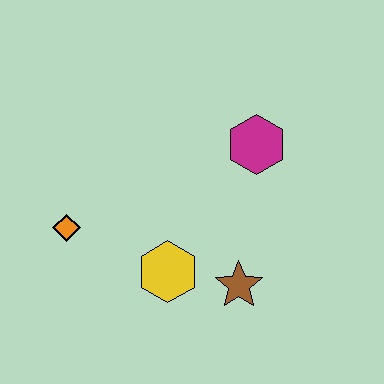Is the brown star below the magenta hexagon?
Yes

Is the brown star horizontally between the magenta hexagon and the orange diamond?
Yes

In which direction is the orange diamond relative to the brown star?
The orange diamond is to the left of the brown star.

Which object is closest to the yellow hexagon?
The brown star is closest to the yellow hexagon.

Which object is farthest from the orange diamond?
The magenta hexagon is farthest from the orange diamond.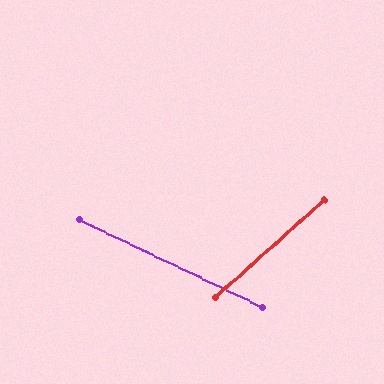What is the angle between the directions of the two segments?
Approximately 67 degrees.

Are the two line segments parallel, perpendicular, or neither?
Neither parallel nor perpendicular — they differ by about 67°.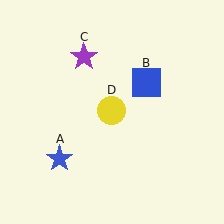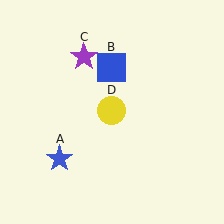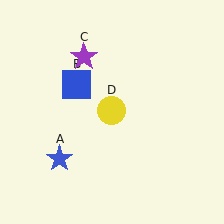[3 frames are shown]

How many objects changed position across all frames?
1 object changed position: blue square (object B).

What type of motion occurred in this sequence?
The blue square (object B) rotated counterclockwise around the center of the scene.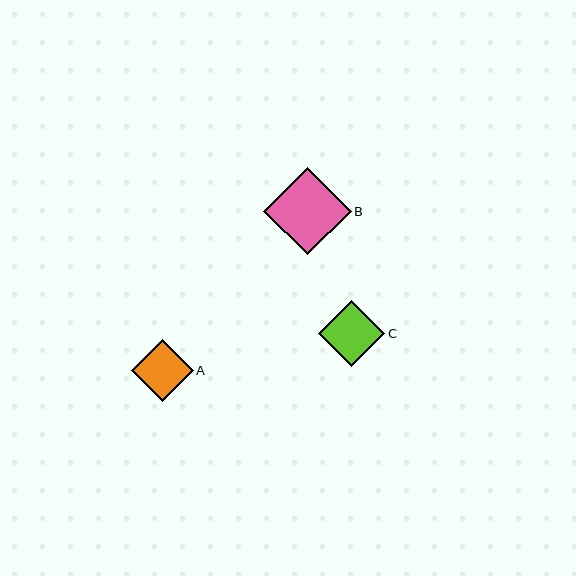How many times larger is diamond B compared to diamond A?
Diamond B is approximately 1.4 times the size of diamond A.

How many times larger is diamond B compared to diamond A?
Diamond B is approximately 1.4 times the size of diamond A.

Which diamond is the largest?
Diamond B is the largest with a size of approximately 87 pixels.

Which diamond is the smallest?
Diamond A is the smallest with a size of approximately 62 pixels.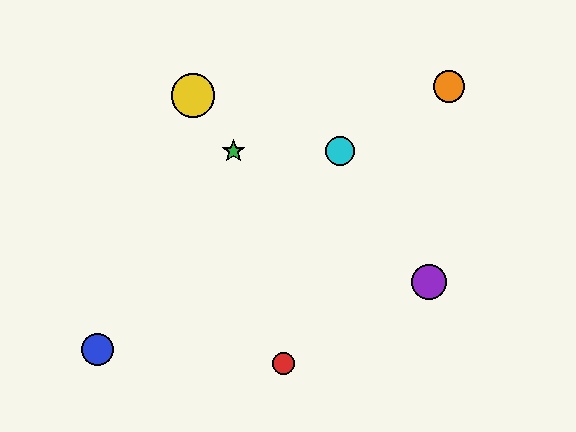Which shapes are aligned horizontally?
The green star, the cyan circle are aligned horizontally.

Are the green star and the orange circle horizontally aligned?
No, the green star is at y≈151 and the orange circle is at y≈86.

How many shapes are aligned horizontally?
2 shapes (the green star, the cyan circle) are aligned horizontally.